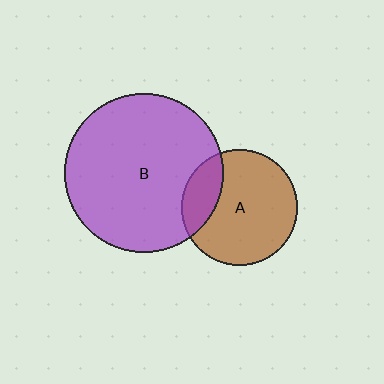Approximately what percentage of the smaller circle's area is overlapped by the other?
Approximately 20%.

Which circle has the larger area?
Circle B (purple).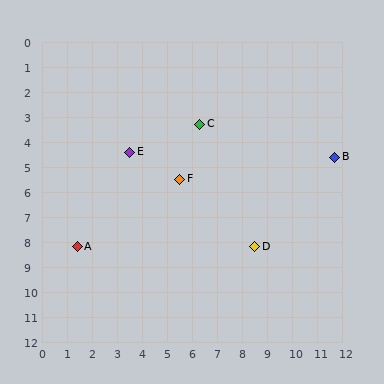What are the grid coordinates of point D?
Point D is at approximately (8.5, 8.2).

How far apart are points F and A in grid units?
Points F and A are about 4.9 grid units apart.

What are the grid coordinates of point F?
Point F is at approximately (5.5, 5.5).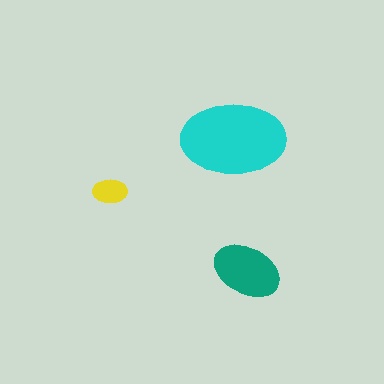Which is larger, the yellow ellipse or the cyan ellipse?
The cyan one.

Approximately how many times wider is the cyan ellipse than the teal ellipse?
About 1.5 times wider.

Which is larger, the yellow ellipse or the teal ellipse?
The teal one.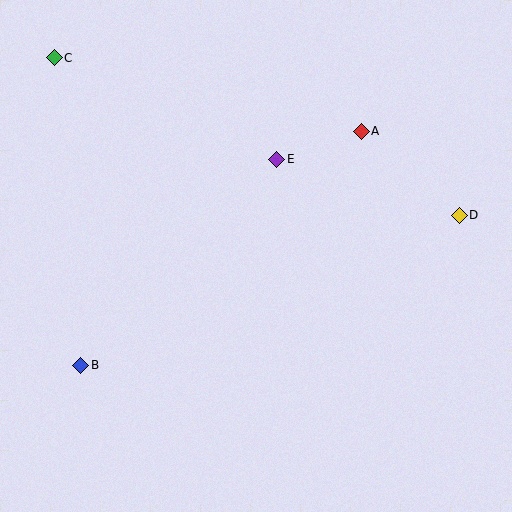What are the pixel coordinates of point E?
Point E is at (277, 159).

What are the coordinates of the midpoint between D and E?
The midpoint between D and E is at (368, 187).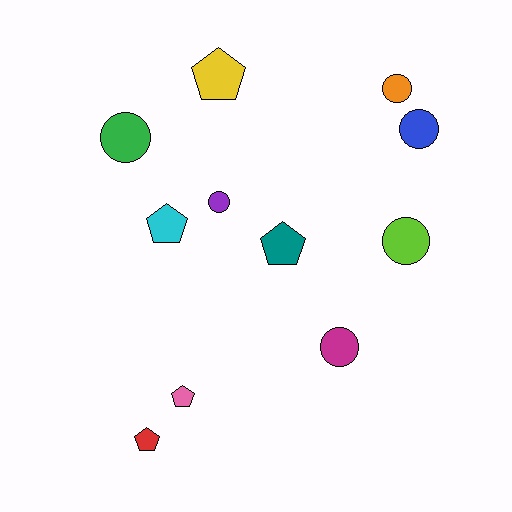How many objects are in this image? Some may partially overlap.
There are 11 objects.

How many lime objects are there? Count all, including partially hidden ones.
There is 1 lime object.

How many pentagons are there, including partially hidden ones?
There are 5 pentagons.